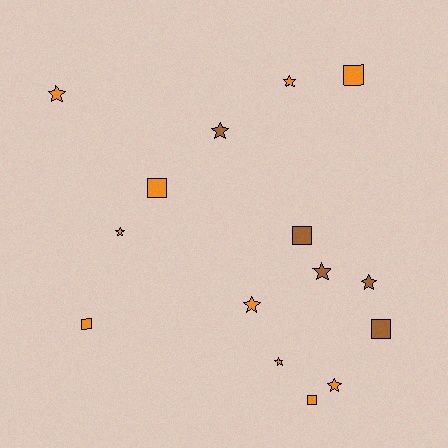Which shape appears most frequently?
Star, with 9 objects.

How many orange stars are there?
There are 6 orange stars.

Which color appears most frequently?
Orange, with 10 objects.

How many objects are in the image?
There are 15 objects.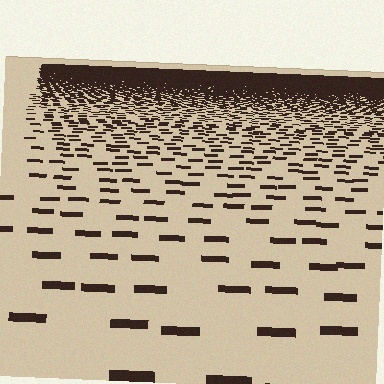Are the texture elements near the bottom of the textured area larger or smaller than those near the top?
Larger. Near the bottom, elements are closer to the viewer and appear at a bigger on-screen size.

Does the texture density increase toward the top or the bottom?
Density increases toward the top.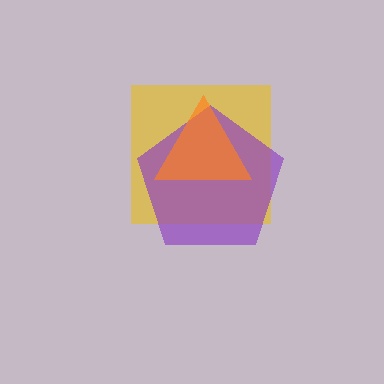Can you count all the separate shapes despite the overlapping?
Yes, there are 3 separate shapes.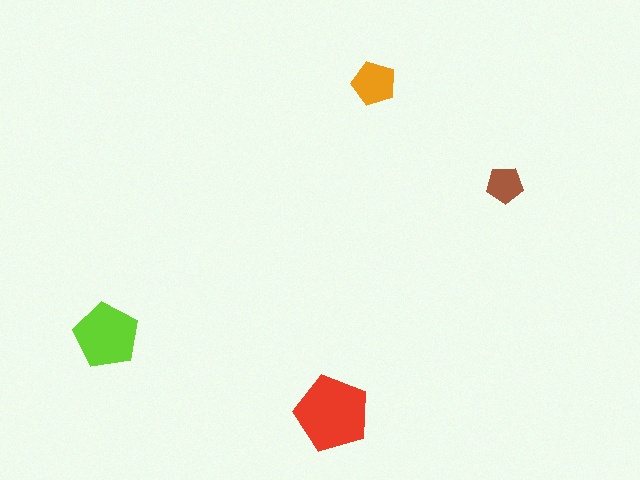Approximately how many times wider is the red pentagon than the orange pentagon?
About 1.5 times wider.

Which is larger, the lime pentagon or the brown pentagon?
The lime one.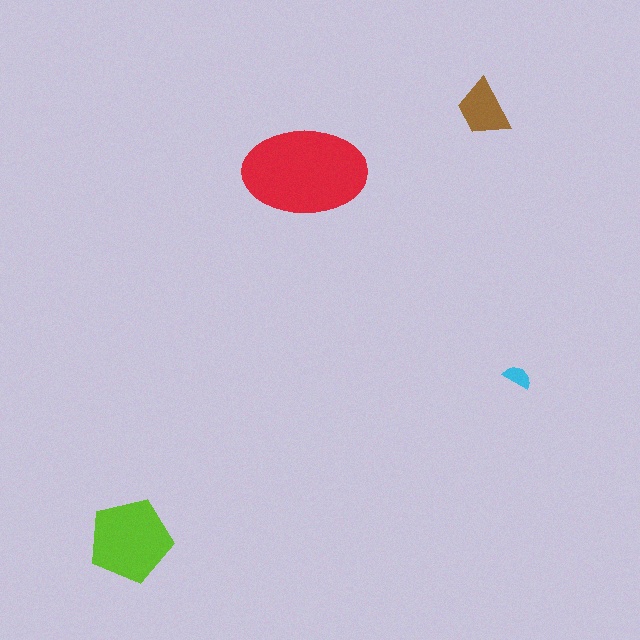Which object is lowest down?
The lime pentagon is bottommost.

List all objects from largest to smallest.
The red ellipse, the lime pentagon, the brown trapezoid, the cyan semicircle.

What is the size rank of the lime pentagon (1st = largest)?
2nd.